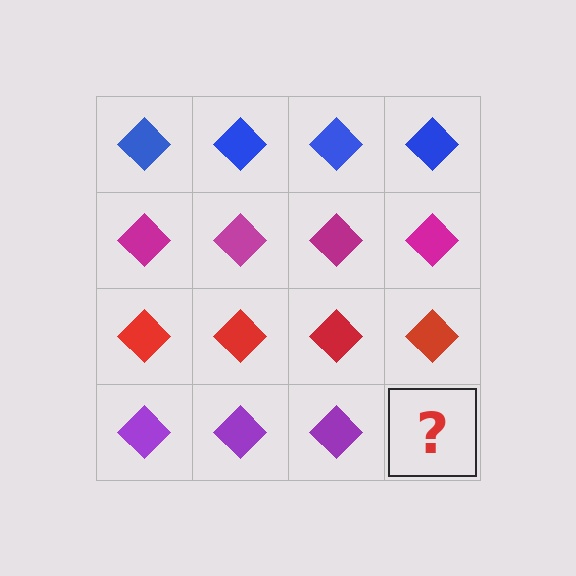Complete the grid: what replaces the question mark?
The question mark should be replaced with a purple diamond.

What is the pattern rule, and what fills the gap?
The rule is that each row has a consistent color. The gap should be filled with a purple diamond.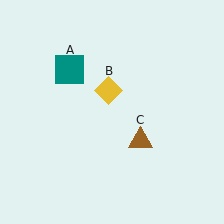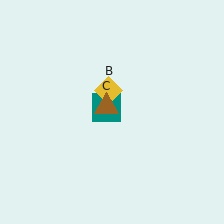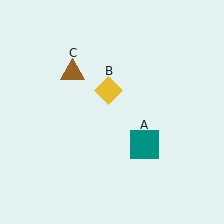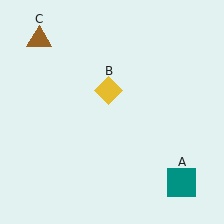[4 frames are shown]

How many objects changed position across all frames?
2 objects changed position: teal square (object A), brown triangle (object C).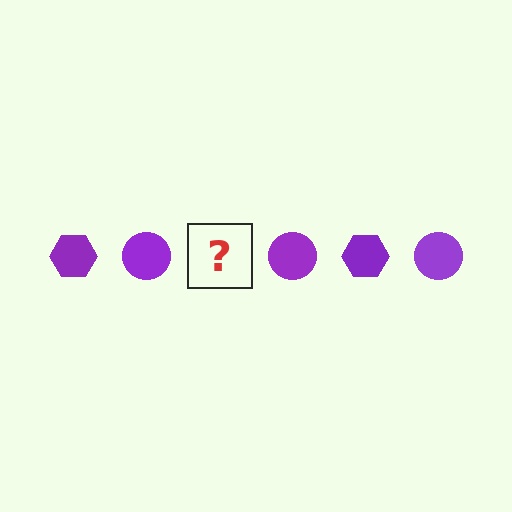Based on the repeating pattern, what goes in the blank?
The blank should be a purple hexagon.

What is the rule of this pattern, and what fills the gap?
The rule is that the pattern cycles through hexagon, circle shapes in purple. The gap should be filled with a purple hexagon.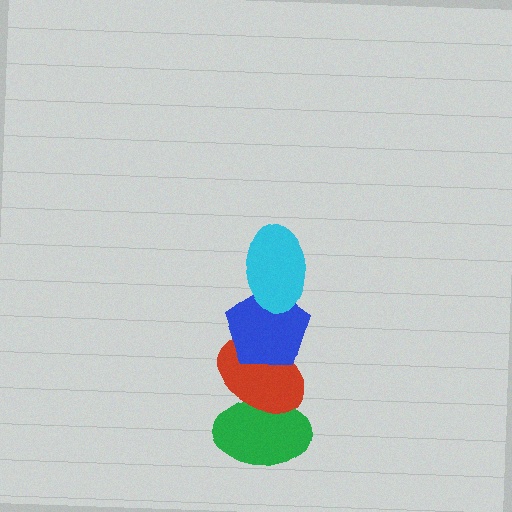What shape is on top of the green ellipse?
The red ellipse is on top of the green ellipse.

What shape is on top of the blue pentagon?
The cyan ellipse is on top of the blue pentagon.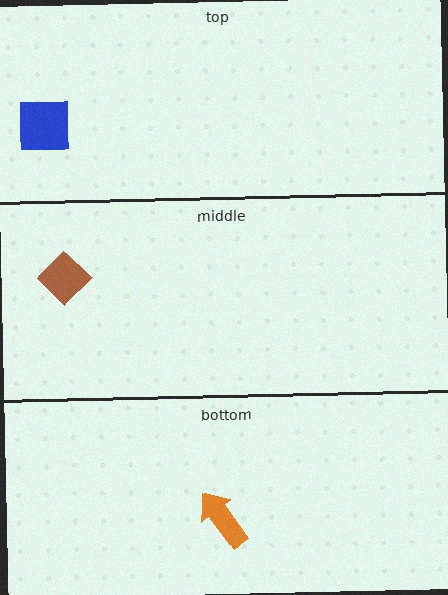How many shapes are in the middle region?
1.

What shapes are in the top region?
The blue square.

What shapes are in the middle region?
The brown diamond.